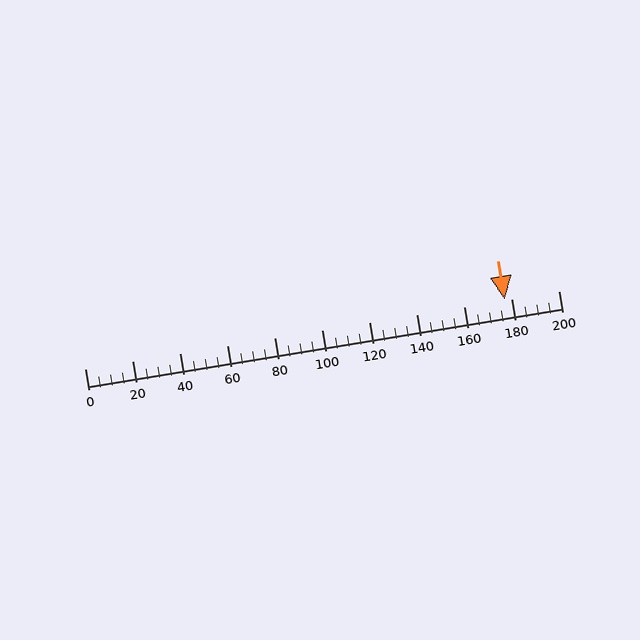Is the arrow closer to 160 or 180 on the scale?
The arrow is closer to 180.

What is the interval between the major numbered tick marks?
The major tick marks are spaced 20 units apart.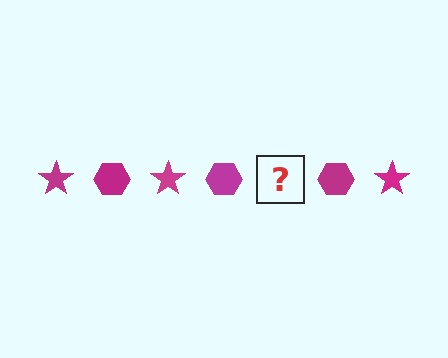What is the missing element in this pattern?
The missing element is a magenta star.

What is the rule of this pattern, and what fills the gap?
The rule is that the pattern cycles through star, hexagon shapes in magenta. The gap should be filled with a magenta star.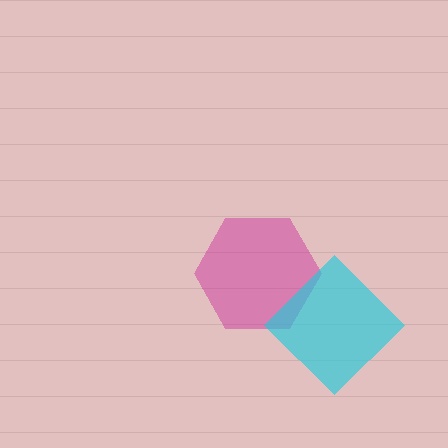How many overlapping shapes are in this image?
There are 2 overlapping shapes in the image.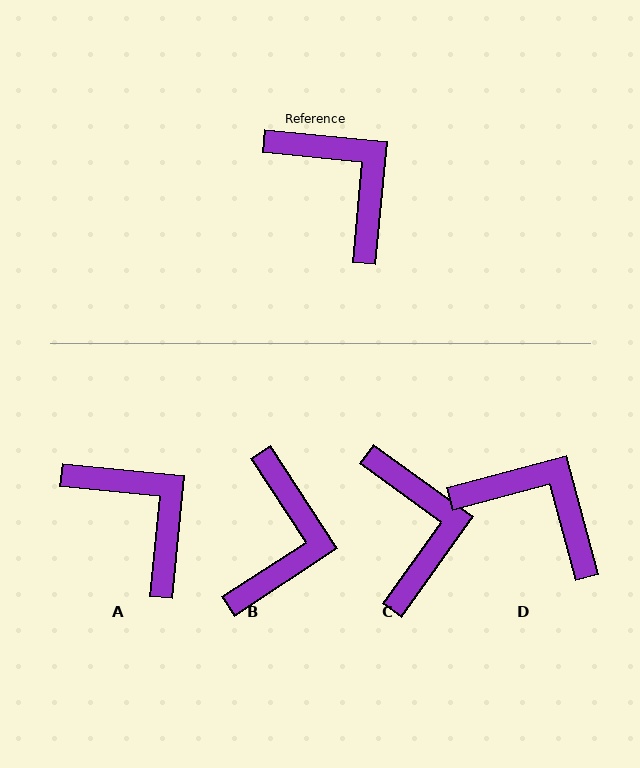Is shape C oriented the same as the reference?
No, it is off by about 30 degrees.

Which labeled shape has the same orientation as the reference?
A.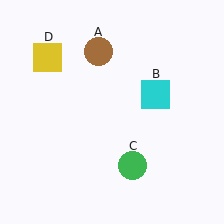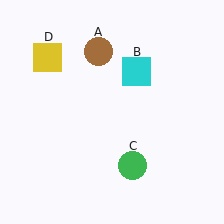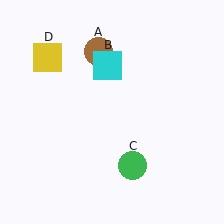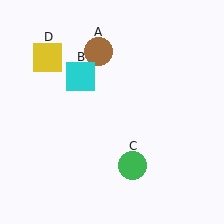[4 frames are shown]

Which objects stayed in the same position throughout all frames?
Brown circle (object A) and green circle (object C) and yellow square (object D) remained stationary.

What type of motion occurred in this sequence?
The cyan square (object B) rotated counterclockwise around the center of the scene.